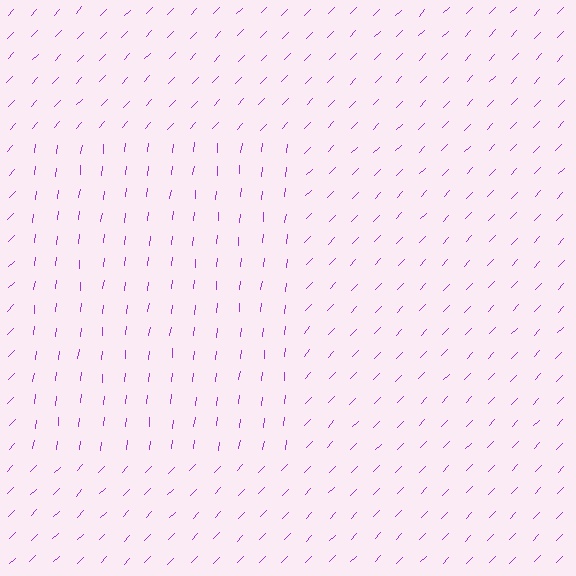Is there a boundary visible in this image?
Yes, there is a texture boundary formed by a change in line orientation.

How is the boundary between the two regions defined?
The boundary is defined purely by a change in line orientation (approximately 37 degrees difference). All lines are the same color and thickness.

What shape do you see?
I see a rectangle.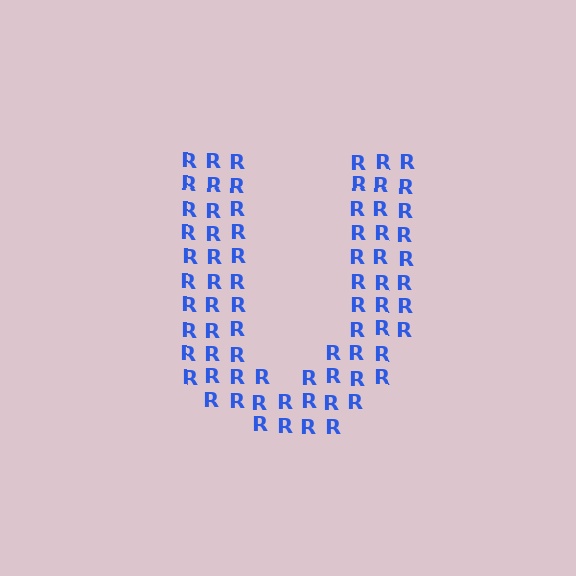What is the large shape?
The large shape is the letter U.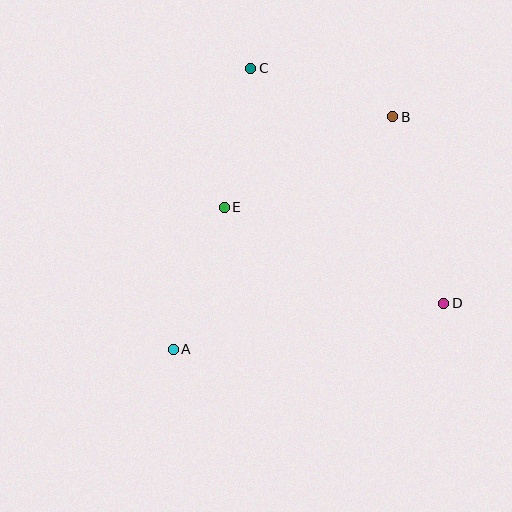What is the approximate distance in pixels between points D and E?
The distance between D and E is approximately 240 pixels.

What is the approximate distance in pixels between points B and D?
The distance between B and D is approximately 193 pixels.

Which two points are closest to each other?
Points C and E are closest to each other.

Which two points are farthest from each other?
Points A and B are farthest from each other.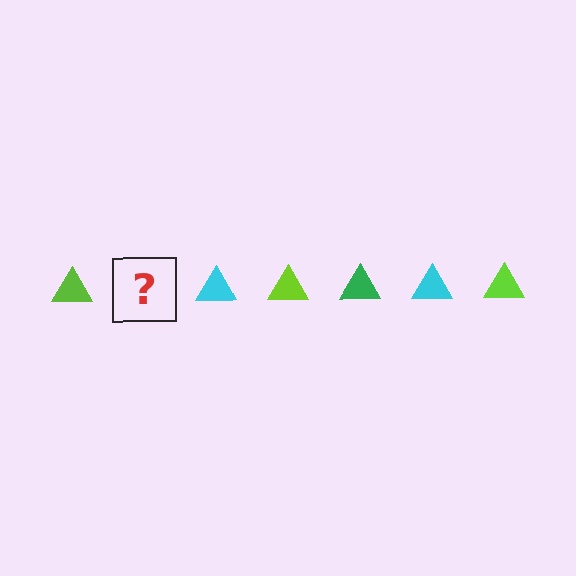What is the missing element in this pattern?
The missing element is a green triangle.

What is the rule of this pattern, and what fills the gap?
The rule is that the pattern cycles through lime, green, cyan triangles. The gap should be filled with a green triangle.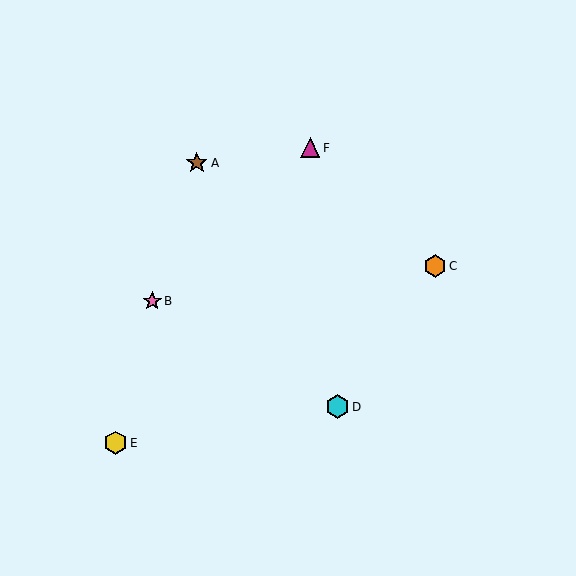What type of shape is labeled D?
Shape D is a cyan hexagon.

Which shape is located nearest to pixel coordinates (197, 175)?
The brown star (labeled A) at (197, 163) is nearest to that location.